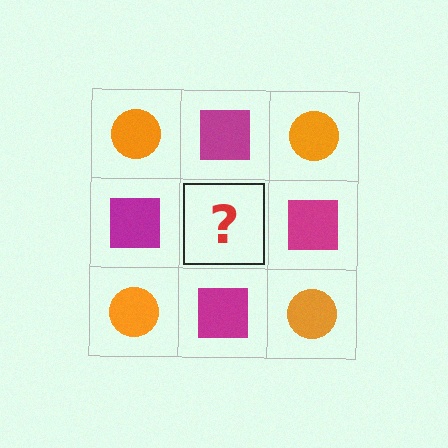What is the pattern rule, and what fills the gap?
The rule is that it alternates orange circle and magenta square in a checkerboard pattern. The gap should be filled with an orange circle.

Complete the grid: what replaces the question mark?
The question mark should be replaced with an orange circle.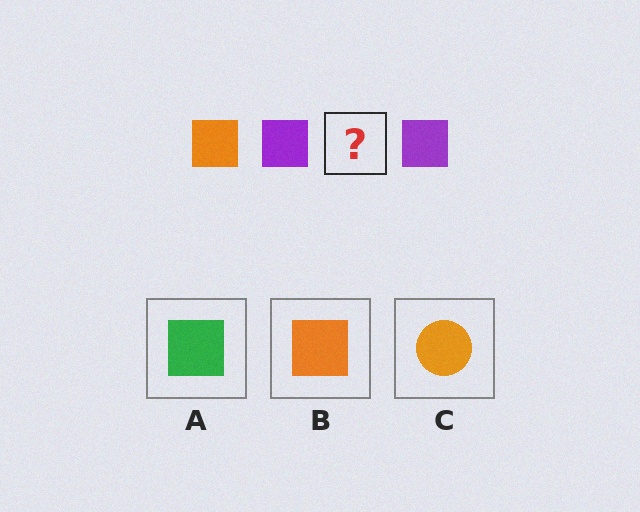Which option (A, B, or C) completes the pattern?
B.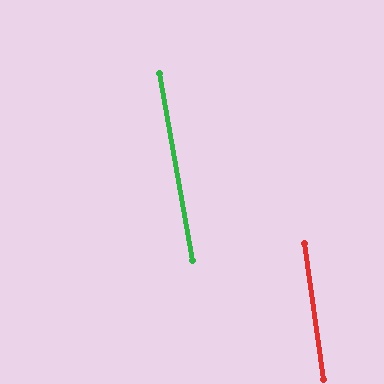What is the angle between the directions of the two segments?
Approximately 2 degrees.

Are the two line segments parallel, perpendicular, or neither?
Parallel — their directions differ by only 1.9°.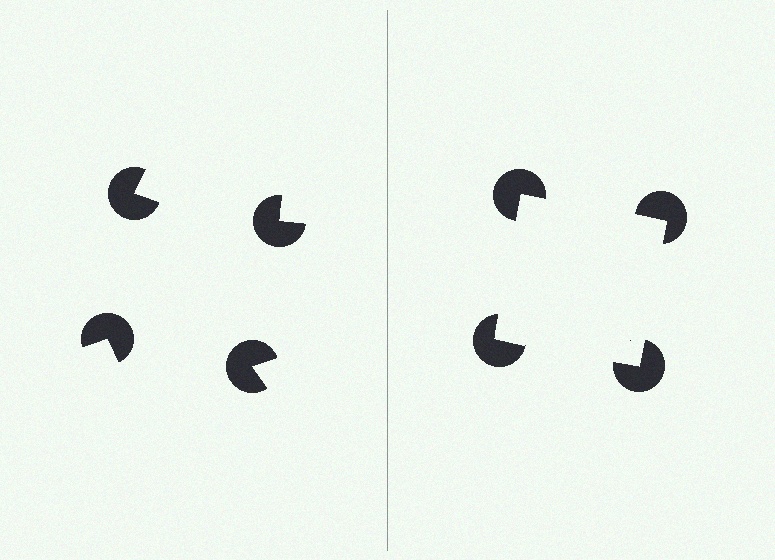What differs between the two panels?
The pac-man discs are positioned identically on both sides; only the wedge orientations differ. On the right they align to a square; on the left they are misaligned.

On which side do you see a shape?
An illusory square appears on the right side. On the left side the wedge cuts are rotated, so no coherent shape forms.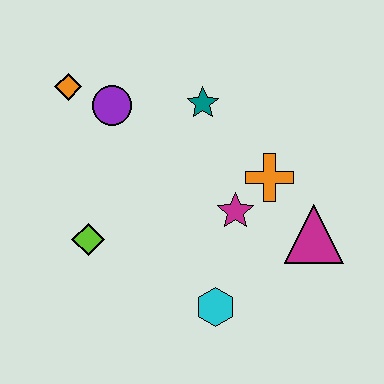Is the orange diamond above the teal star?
Yes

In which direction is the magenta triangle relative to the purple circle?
The magenta triangle is to the right of the purple circle.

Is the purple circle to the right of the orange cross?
No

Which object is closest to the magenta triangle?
The orange cross is closest to the magenta triangle.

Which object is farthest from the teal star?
The cyan hexagon is farthest from the teal star.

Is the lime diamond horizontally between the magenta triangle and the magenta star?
No